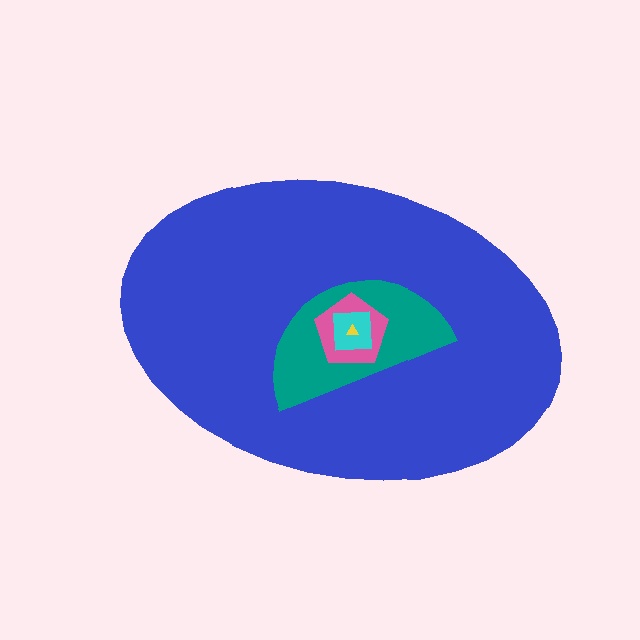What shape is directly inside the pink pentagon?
The cyan square.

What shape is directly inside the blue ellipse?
The teal semicircle.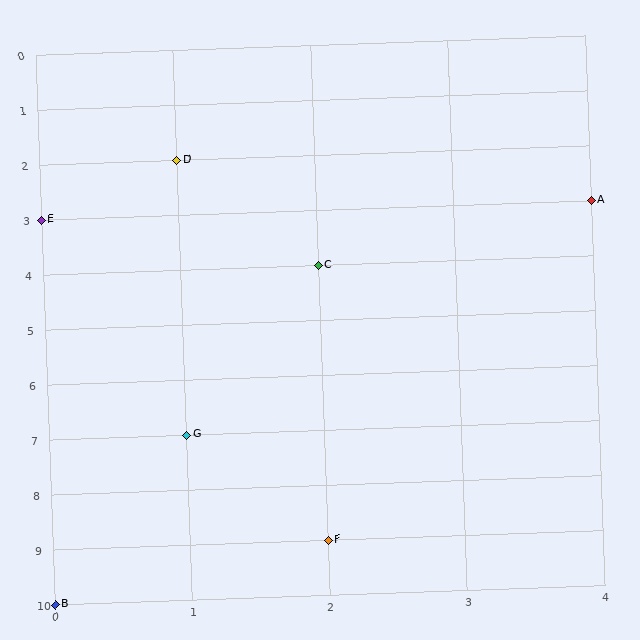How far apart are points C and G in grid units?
Points C and G are 1 column and 3 rows apart (about 3.2 grid units diagonally).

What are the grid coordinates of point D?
Point D is at grid coordinates (1, 2).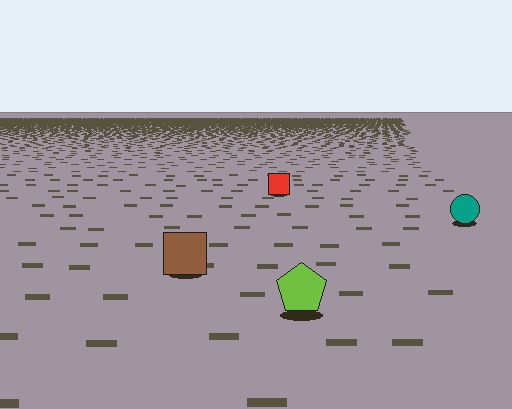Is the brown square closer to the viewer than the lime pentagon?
No. The lime pentagon is closer — you can tell from the texture gradient: the ground texture is coarser near it.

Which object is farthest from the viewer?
The red square is farthest from the viewer. It appears smaller and the ground texture around it is denser.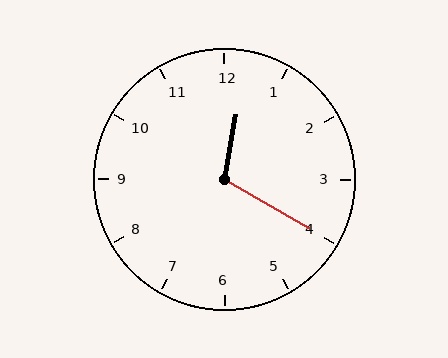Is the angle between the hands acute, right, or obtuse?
It is obtuse.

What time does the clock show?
12:20.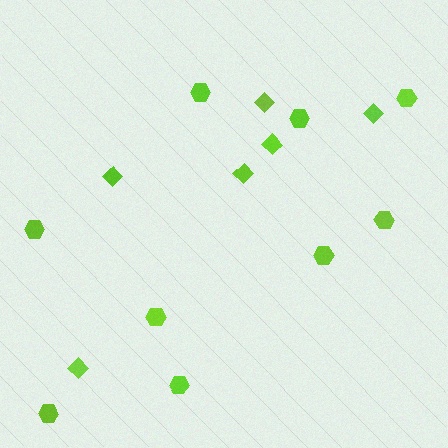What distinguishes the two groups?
There are 2 groups: one group of hexagons (9) and one group of diamonds (6).